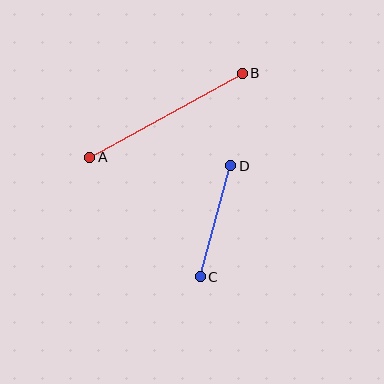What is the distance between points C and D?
The distance is approximately 115 pixels.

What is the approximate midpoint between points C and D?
The midpoint is at approximately (215, 221) pixels.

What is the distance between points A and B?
The distance is approximately 174 pixels.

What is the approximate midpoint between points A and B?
The midpoint is at approximately (166, 115) pixels.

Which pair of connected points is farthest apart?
Points A and B are farthest apart.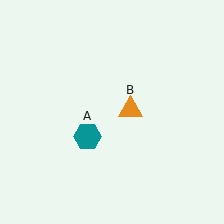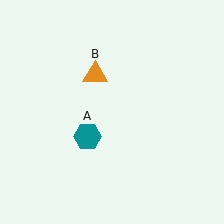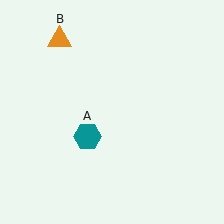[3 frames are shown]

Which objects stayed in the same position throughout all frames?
Teal hexagon (object A) remained stationary.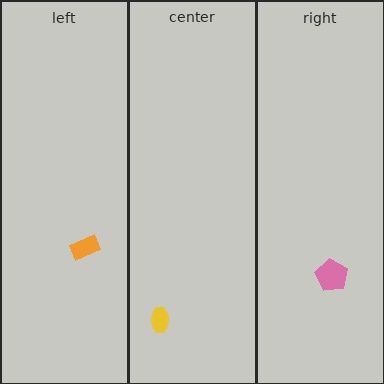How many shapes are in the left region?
1.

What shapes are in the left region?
The orange rectangle.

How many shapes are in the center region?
1.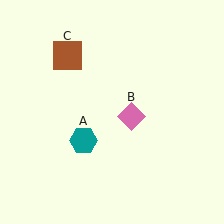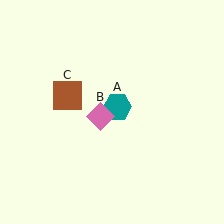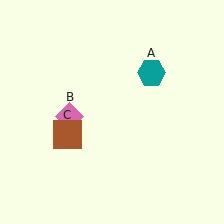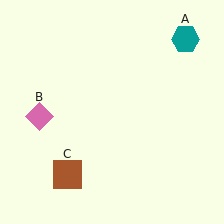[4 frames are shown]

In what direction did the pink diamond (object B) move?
The pink diamond (object B) moved left.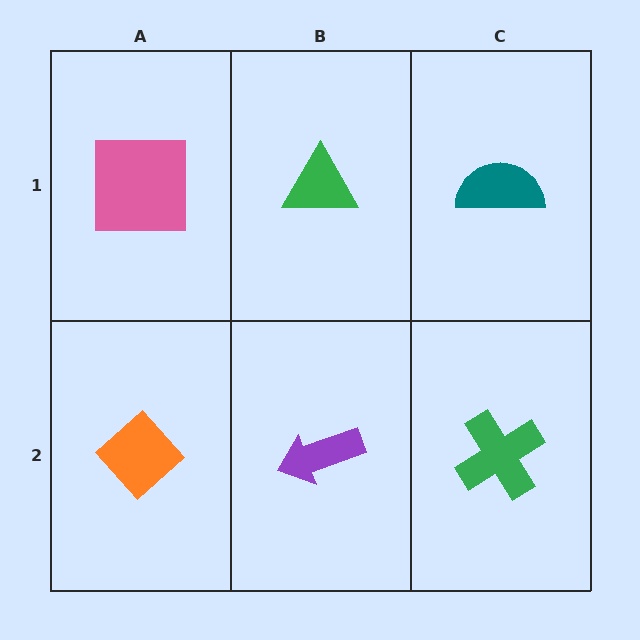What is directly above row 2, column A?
A pink square.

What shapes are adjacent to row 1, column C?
A green cross (row 2, column C), a green triangle (row 1, column B).